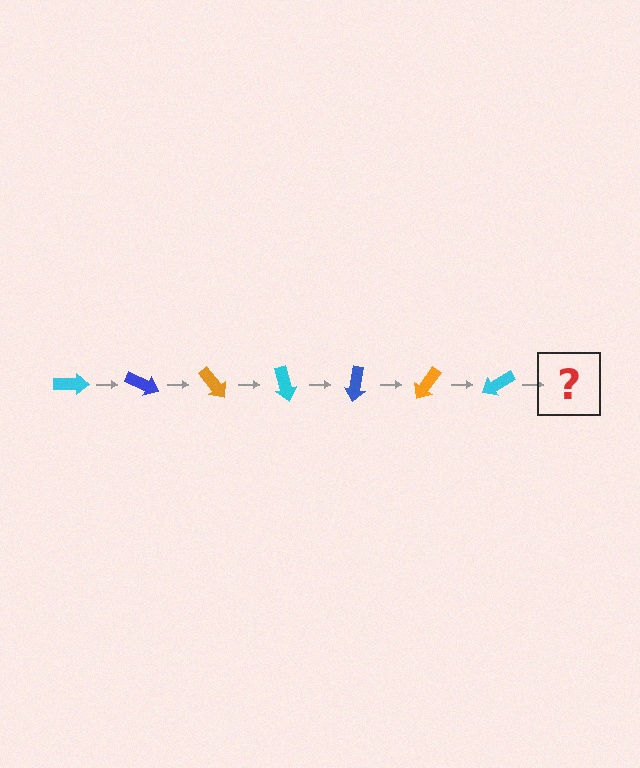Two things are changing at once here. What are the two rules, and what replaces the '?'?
The two rules are that it rotates 25 degrees each step and the color cycles through cyan, blue, and orange. The '?' should be a blue arrow, rotated 175 degrees from the start.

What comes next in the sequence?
The next element should be a blue arrow, rotated 175 degrees from the start.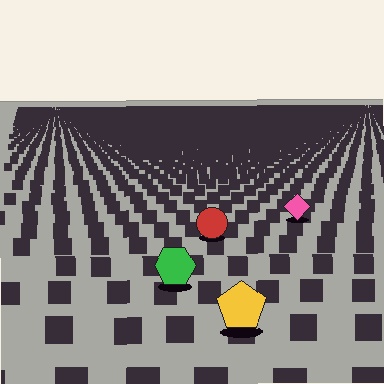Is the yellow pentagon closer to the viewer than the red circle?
Yes. The yellow pentagon is closer — you can tell from the texture gradient: the ground texture is coarser near it.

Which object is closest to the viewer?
The yellow pentagon is closest. The texture marks near it are larger and more spread out.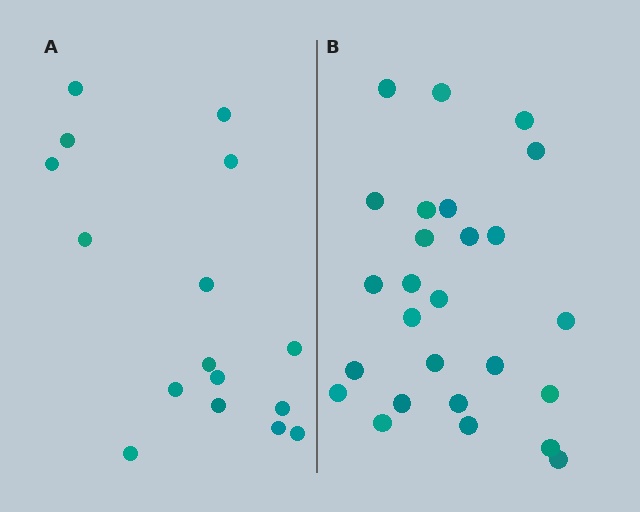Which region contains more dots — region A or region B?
Region B (the right region) has more dots.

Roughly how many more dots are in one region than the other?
Region B has roughly 10 or so more dots than region A.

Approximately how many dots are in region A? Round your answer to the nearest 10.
About 20 dots. (The exact count is 16, which rounds to 20.)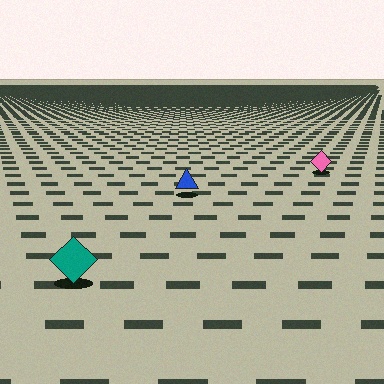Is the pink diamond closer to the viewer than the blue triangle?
No. The blue triangle is closer — you can tell from the texture gradient: the ground texture is coarser near it.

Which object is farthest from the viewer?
The pink diamond is farthest from the viewer. It appears smaller and the ground texture around it is denser.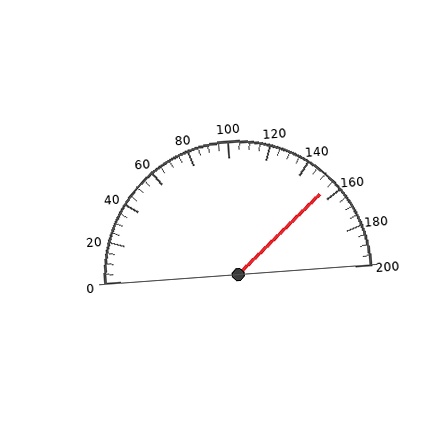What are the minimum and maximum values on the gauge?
The gauge ranges from 0 to 200.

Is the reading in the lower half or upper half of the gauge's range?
The reading is in the upper half of the range (0 to 200).